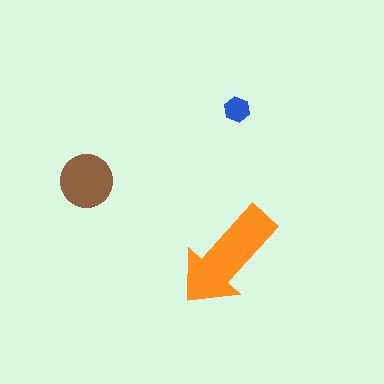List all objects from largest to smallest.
The orange arrow, the brown circle, the blue hexagon.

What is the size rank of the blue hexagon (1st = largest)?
3rd.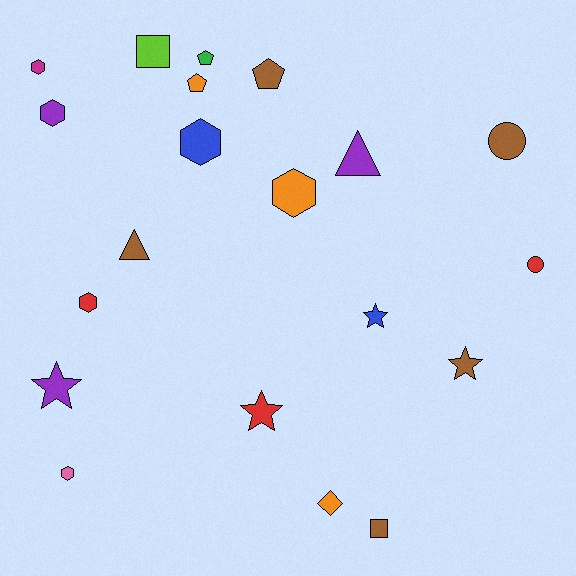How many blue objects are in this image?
There are 2 blue objects.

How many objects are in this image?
There are 20 objects.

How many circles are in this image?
There are 2 circles.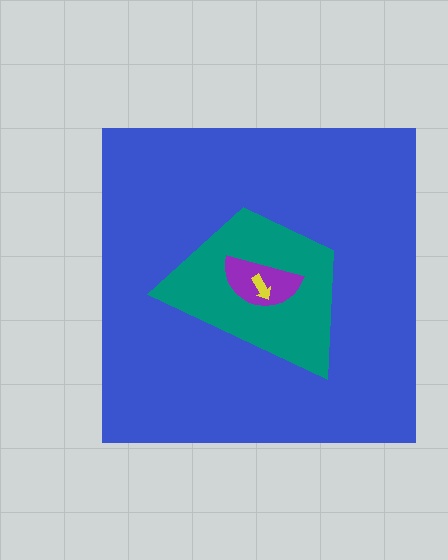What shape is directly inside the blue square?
The teal trapezoid.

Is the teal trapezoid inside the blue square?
Yes.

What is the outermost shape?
The blue square.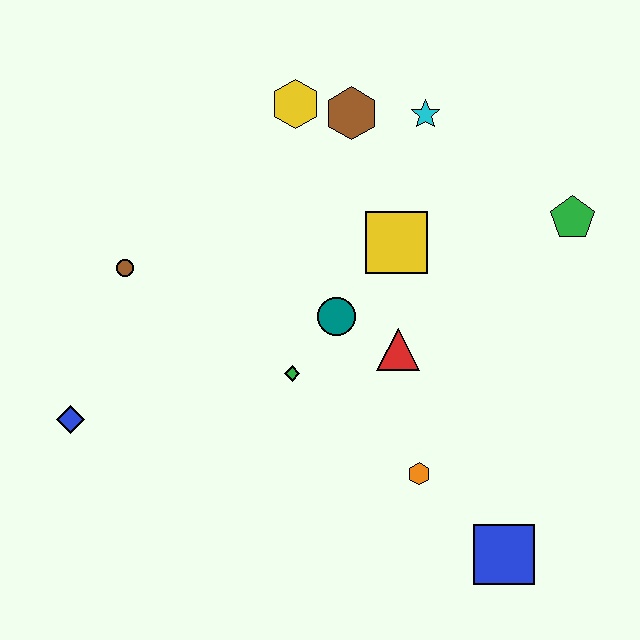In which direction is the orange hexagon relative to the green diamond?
The orange hexagon is to the right of the green diamond.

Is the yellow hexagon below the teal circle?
No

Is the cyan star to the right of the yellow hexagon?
Yes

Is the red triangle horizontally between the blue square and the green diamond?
Yes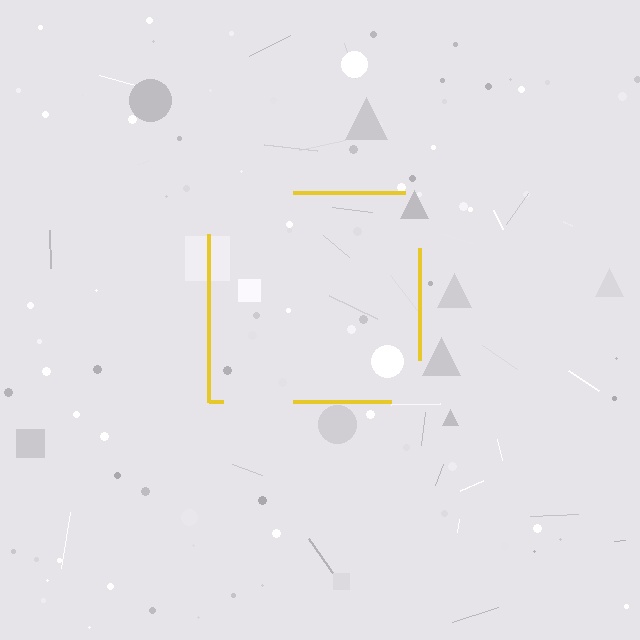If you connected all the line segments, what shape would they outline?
They would outline a square.